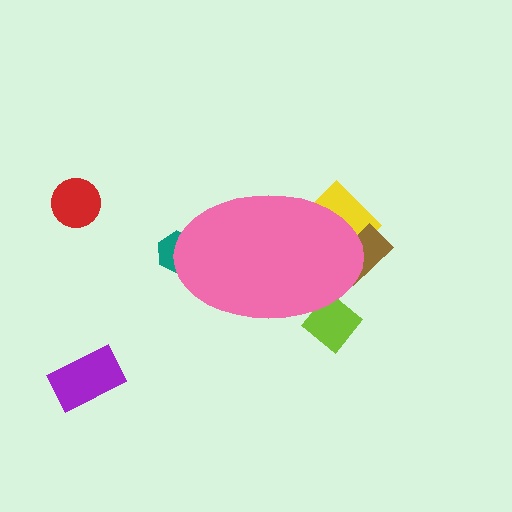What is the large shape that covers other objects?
A pink ellipse.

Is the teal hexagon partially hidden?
Yes, the teal hexagon is partially hidden behind the pink ellipse.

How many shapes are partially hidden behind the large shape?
4 shapes are partially hidden.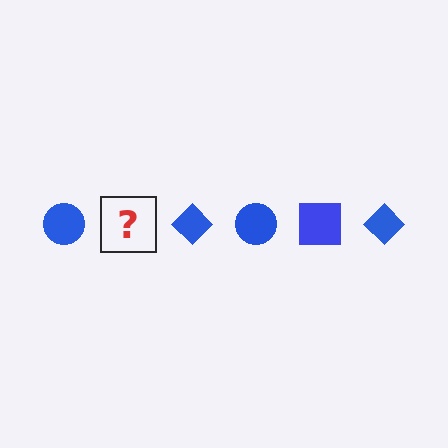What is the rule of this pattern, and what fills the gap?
The rule is that the pattern cycles through circle, square, diamond shapes in blue. The gap should be filled with a blue square.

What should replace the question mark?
The question mark should be replaced with a blue square.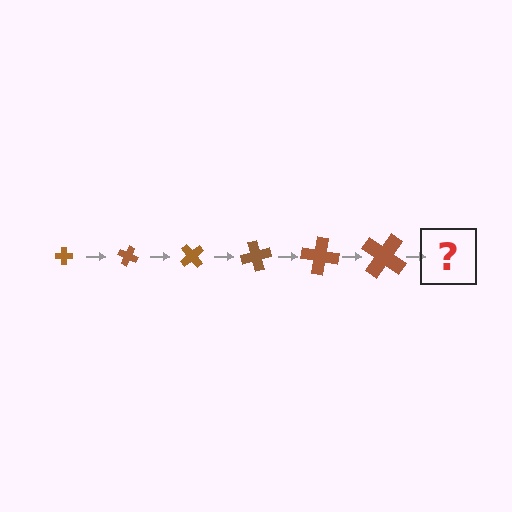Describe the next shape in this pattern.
It should be a cross, larger than the previous one and rotated 150 degrees from the start.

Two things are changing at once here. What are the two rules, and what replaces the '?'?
The two rules are that the cross grows larger each step and it rotates 25 degrees each step. The '?' should be a cross, larger than the previous one and rotated 150 degrees from the start.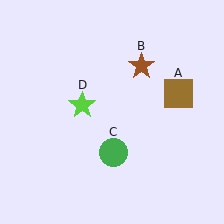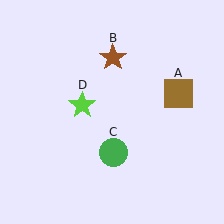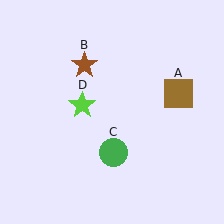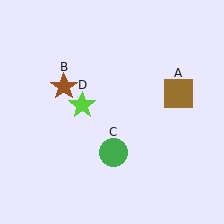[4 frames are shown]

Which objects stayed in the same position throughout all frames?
Brown square (object A) and green circle (object C) and lime star (object D) remained stationary.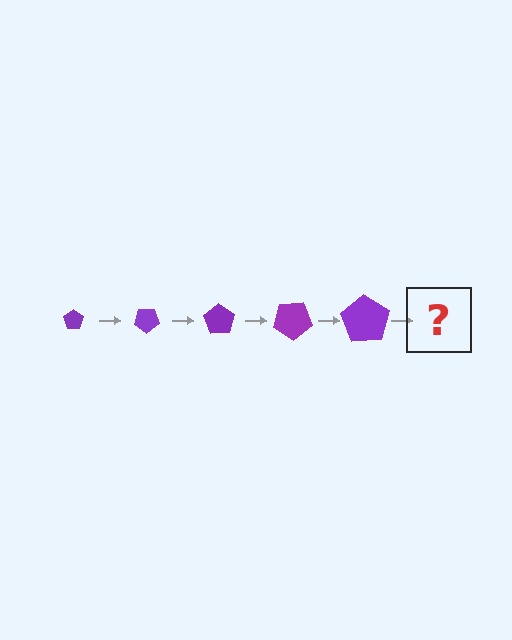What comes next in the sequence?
The next element should be a pentagon, larger than the previous one and rotated 175 degrees from the start.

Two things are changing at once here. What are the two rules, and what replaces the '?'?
The two rules are that the pentagon grows larger each step and it rotates 35 degrees each step. The '?' should be a pentagon, larger than the previous one and rotated 175 degrees from the start.